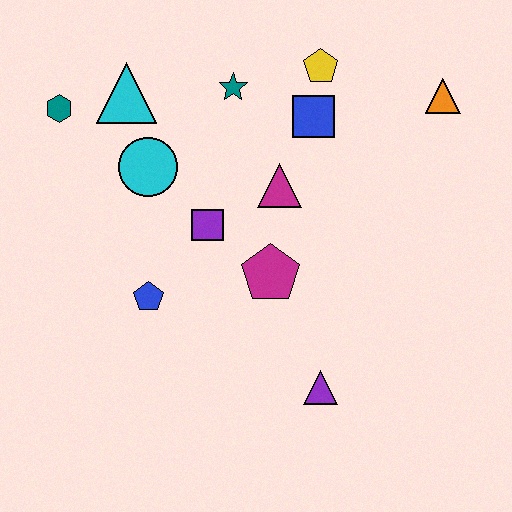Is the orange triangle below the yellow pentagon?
Yes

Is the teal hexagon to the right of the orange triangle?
No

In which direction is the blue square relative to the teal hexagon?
The blue square is to the right of the teal hexagon.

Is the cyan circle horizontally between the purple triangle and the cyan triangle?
Yes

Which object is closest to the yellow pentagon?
The blue square is closest to the yellow pentagon.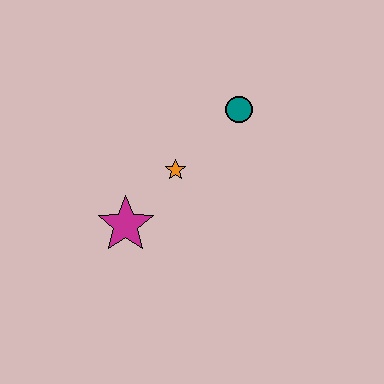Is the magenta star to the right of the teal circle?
No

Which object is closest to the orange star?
The magenta star is closest to the orange star.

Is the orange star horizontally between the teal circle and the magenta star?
Yes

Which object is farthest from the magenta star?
The teal circle is farthest from the magenta star.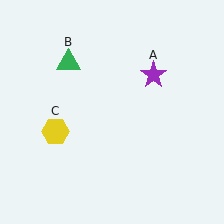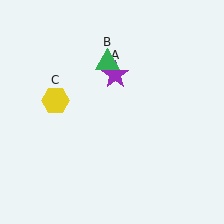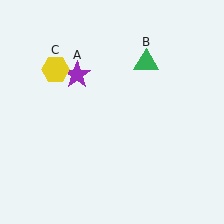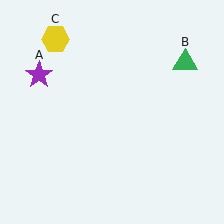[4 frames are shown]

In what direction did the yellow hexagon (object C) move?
The yellow hexagon (object C) moved up.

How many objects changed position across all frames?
3 objects changed position: purple star (object A), green triangle (object B), yellow hexagon (object C).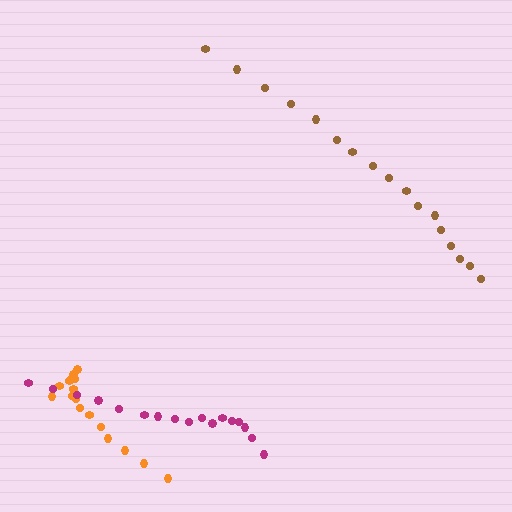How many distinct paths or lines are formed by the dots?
There are 3 distinct paths.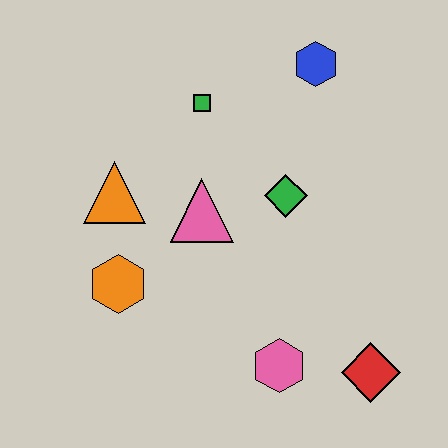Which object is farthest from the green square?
The red diamond is farthest from the green square.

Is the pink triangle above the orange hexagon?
Yes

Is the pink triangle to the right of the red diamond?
No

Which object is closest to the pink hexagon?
The red diamond is closest to the pink hexagon.